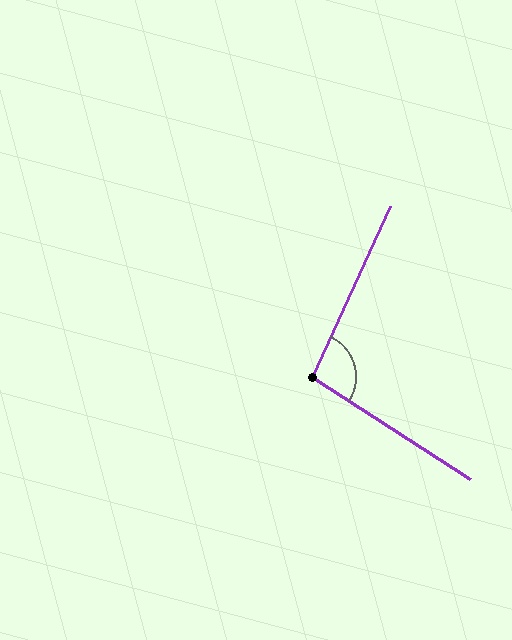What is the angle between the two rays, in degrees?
Approximately 98 degrees.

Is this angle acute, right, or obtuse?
It is obtuse.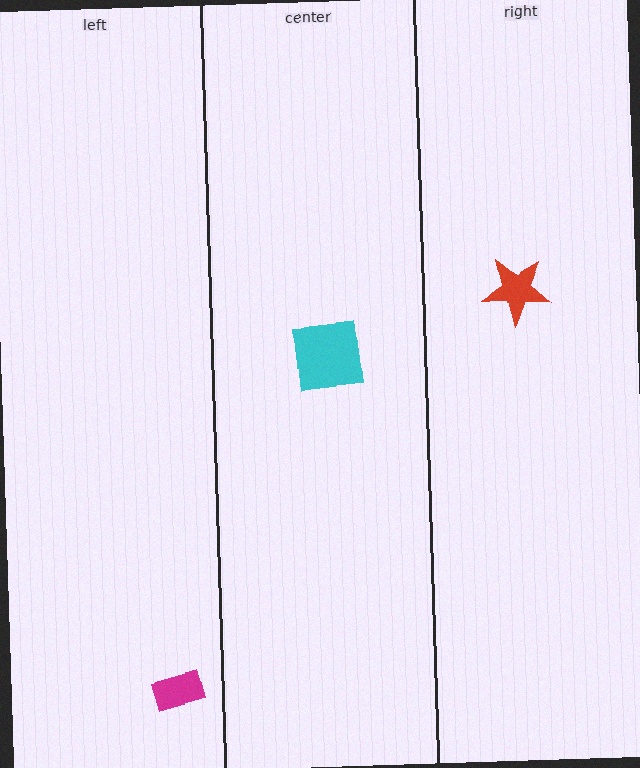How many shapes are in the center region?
1.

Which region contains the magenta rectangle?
The left region.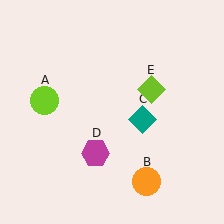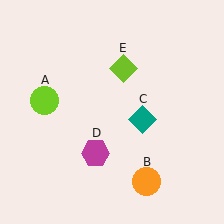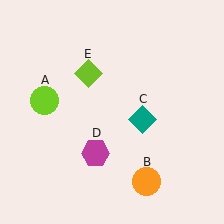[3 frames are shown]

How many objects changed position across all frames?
1 object changed position: lime diamond (object E).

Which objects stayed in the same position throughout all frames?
Lime circle (object A) and orange circle (object B) and teal diamond (object C) and magenta hexagon (object D) remained stationary.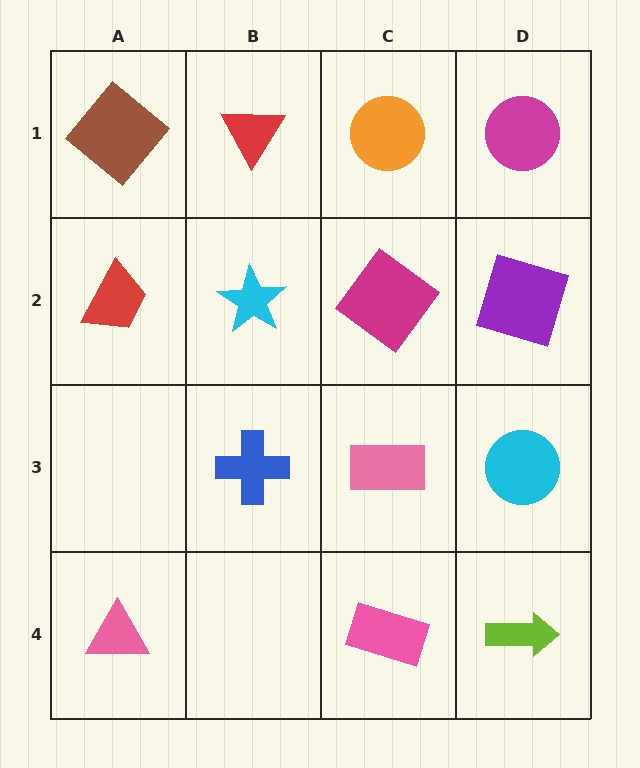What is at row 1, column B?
A red triangle.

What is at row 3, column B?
A blue cross.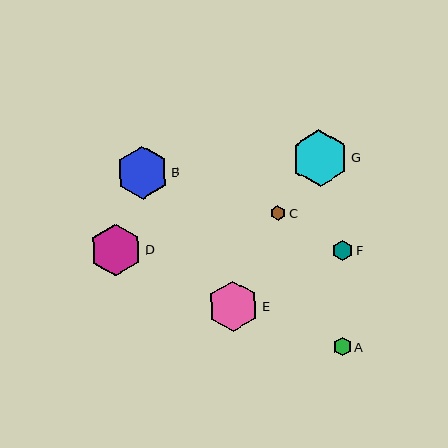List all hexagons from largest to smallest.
From largest to smallest: G, B, D, E, F, A, C.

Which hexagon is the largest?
Hexagon G is the largest with a size of approximately 56 pixels.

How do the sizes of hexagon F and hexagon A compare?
Hexagon F and hexagon A are approximately the same size.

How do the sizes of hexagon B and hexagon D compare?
Hexagon B and hexagon D are approximately the same size.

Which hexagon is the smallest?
Hexagon C is the smallest with a size of approximately 16 pixels.